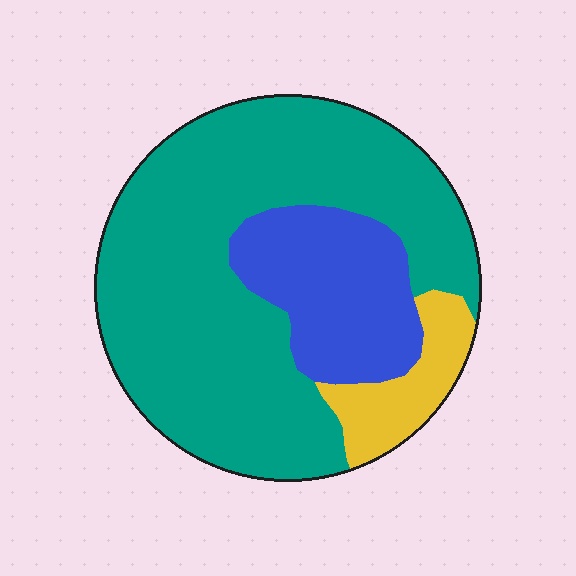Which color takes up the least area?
Yellow, at roughly 10%.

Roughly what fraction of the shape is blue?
Blue covers about 20% of the shape.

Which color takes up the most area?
Teal, at roughly 70%.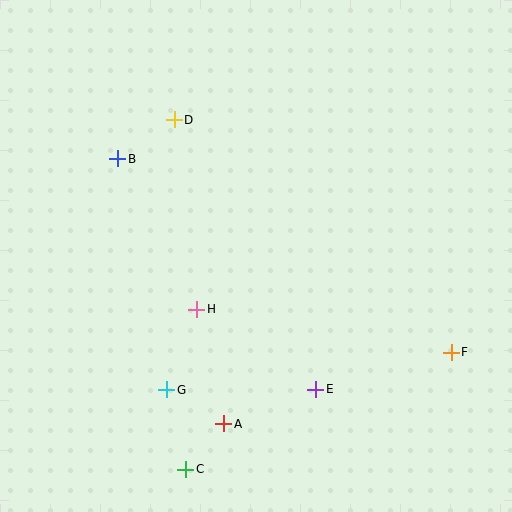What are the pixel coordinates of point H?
Point H is at (197, 309).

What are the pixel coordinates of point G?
Point G is at (167, 390).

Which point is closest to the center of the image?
Point H at (197, 309) is closest to the center.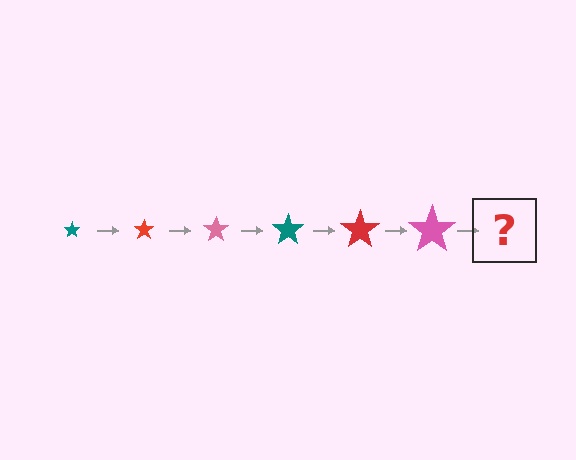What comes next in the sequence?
The next element should be a teal star, larger than the previous one.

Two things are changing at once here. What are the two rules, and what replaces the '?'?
The two rules are that the star grows larger each step and the color cycles through teal, red, and pink. The '?' should be a teal star, larger than the previous one.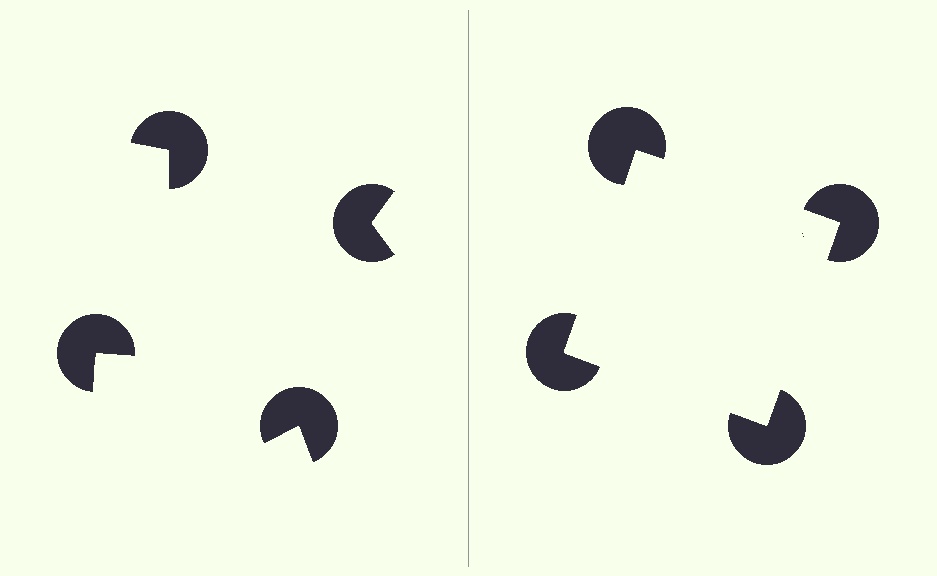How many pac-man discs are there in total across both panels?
8 — 4 on each side.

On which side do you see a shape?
An illusory square appears on the right side. On the left side the wedge cuts are rotated, so no coherent shape forms.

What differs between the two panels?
The pac-man discs are positioned identically on both sides; only the wedge orientations differ. On the right they align to a square; on the left they are misaligned.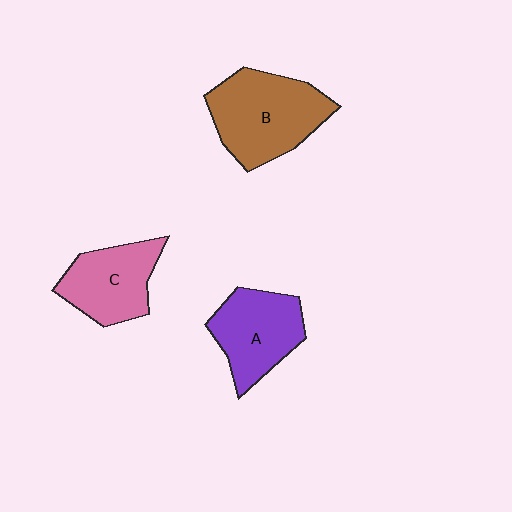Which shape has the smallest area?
Shape C (pink).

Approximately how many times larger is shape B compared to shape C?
Approximately 1.4 times.